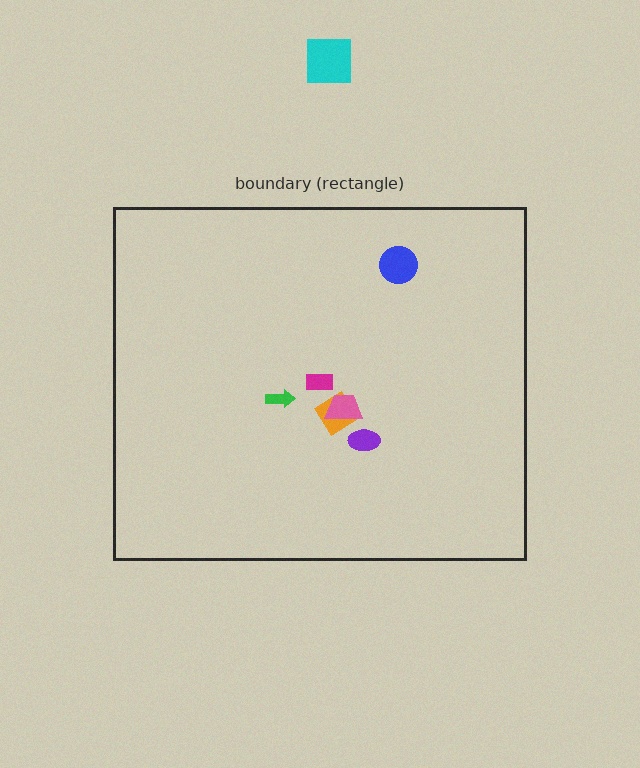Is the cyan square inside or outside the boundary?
Outside.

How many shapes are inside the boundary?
6 inside, 1 outside.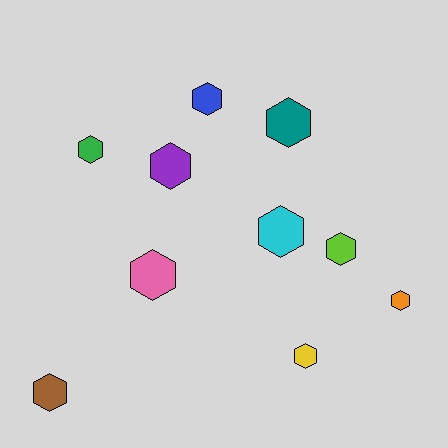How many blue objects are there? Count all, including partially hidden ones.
There is 1 blue object.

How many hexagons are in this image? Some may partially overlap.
There are 10 hexagons.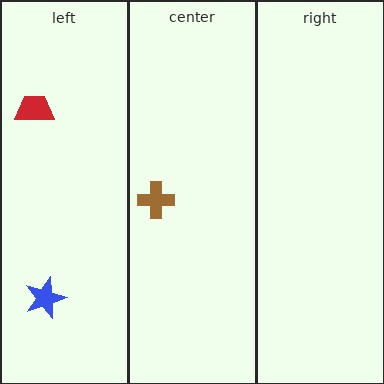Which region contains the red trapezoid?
The left region.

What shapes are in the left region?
The red trapezoid, the blue star.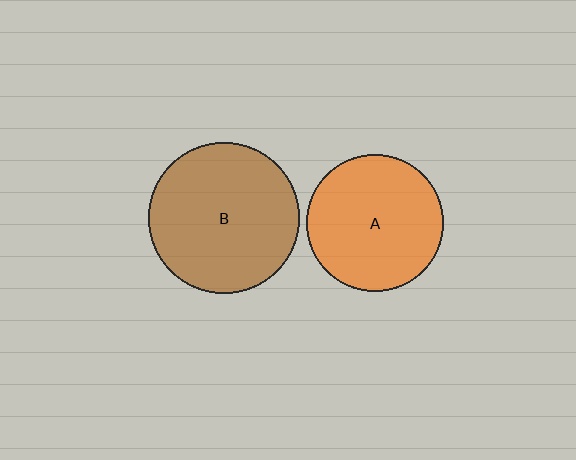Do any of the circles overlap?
No, none of the circles overlap.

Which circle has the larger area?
Circle B (brown).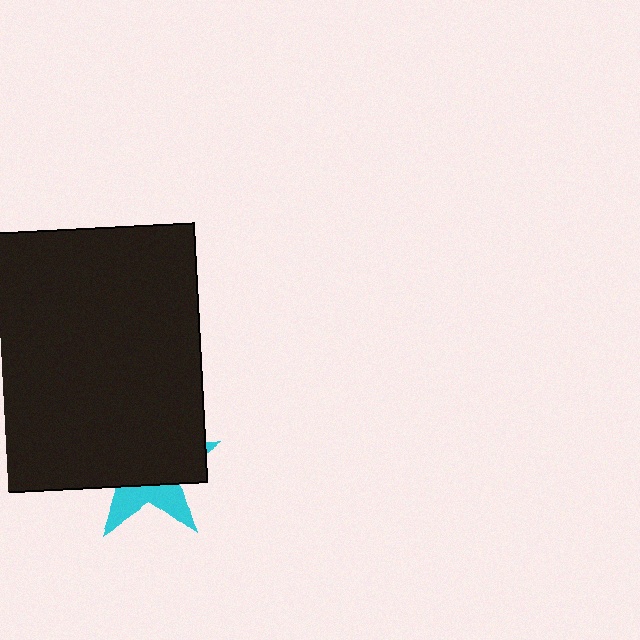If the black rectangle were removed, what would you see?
You would see the complete cyan star.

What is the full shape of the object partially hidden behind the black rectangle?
The partially hidden object is a cyan star.